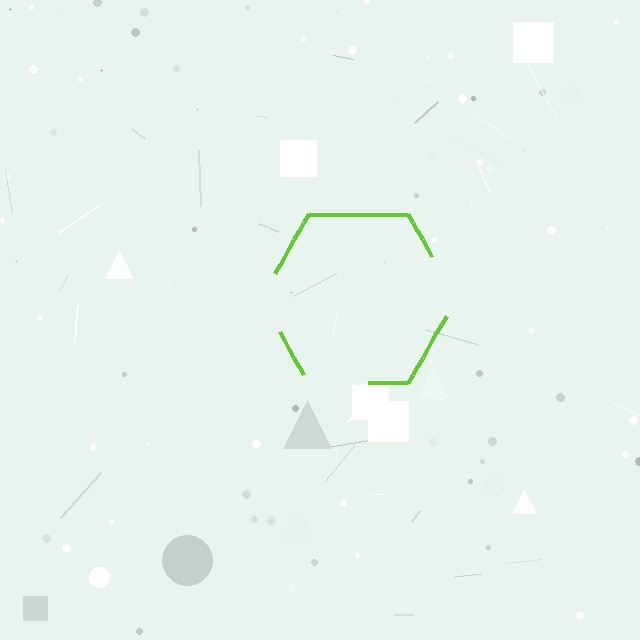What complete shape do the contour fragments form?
The contour fragments form a hexagon.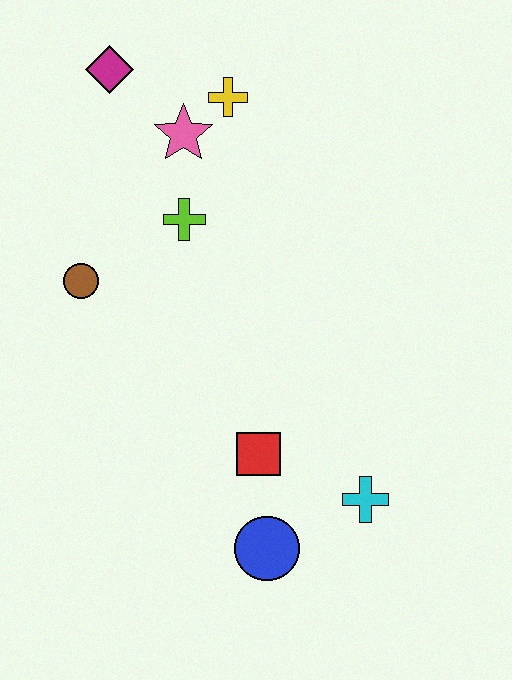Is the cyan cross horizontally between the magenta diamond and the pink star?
No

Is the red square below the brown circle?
Yes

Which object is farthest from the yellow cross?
The blue circle is farthest from the yellow cross.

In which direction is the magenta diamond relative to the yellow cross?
The magenta diamond is to the left of the yellow cross.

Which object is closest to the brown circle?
The lime cross is closest to the brown circle.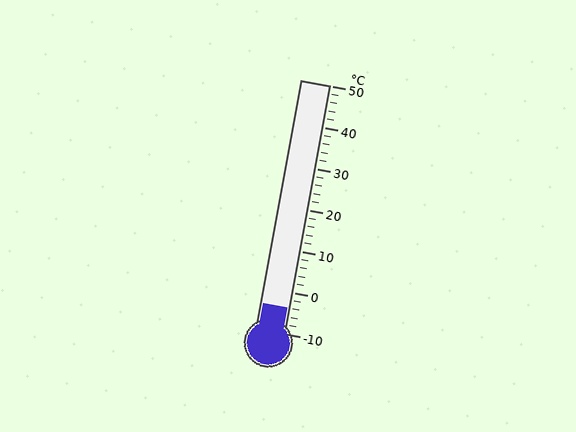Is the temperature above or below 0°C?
The temperature is below 0°C.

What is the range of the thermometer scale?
The thermometer scale ranges from -10°C to 50°C.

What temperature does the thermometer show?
The thermometer shows approximately -4°C.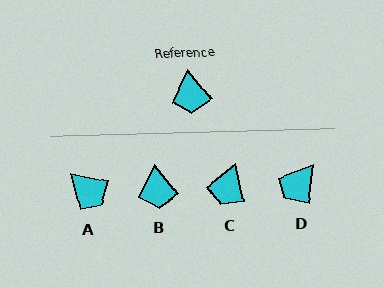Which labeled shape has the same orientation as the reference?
B.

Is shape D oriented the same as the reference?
No, it is off by about 45 degrees.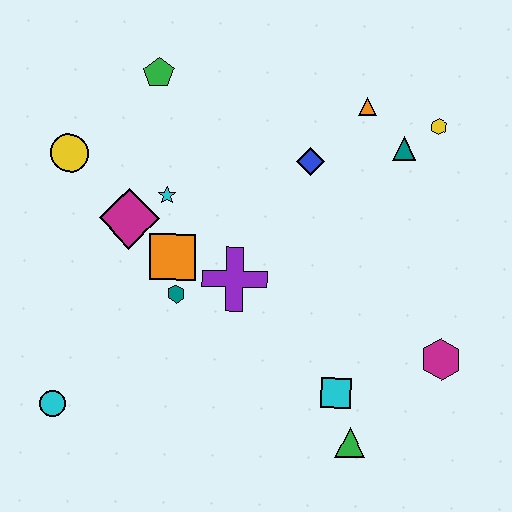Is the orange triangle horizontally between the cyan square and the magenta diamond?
No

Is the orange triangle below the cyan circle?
No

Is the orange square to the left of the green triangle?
Yes